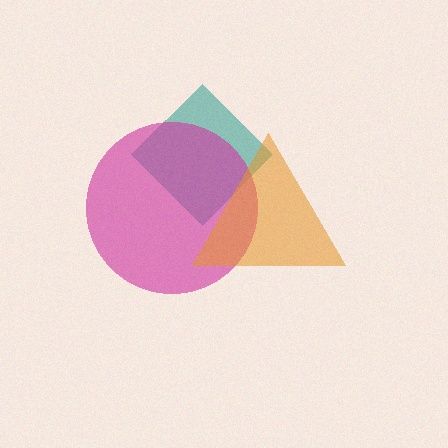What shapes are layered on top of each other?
The layered shapes are: a teal diamond, a magenta circle, an orange triangle.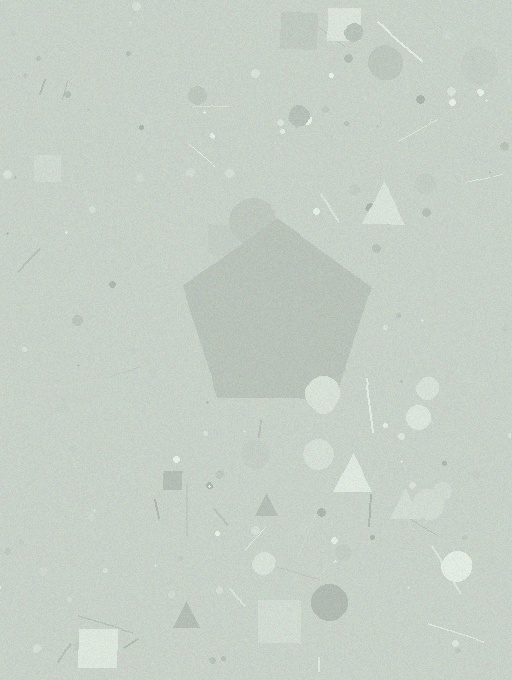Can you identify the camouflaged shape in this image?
The camouflaged shape is a pentagon.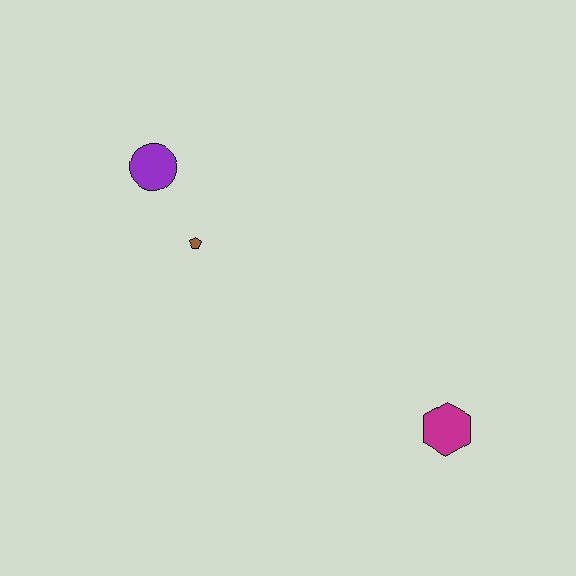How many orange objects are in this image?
There are no orange objects.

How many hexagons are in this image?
There is 1 hexagon.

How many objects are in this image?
There are 3 objects.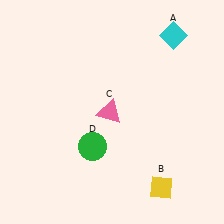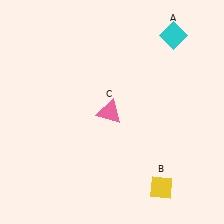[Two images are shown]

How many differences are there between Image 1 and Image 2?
There is 1 difference between the two images.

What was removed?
The green circle (D) was removed in Image 2.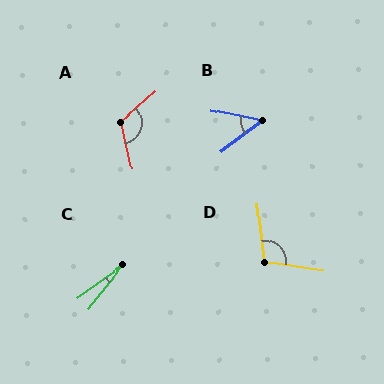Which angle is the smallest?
C, at approximately 16 degrees.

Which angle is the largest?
A, at approximately 118 degrees.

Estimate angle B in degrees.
Approximately 49 degrees.